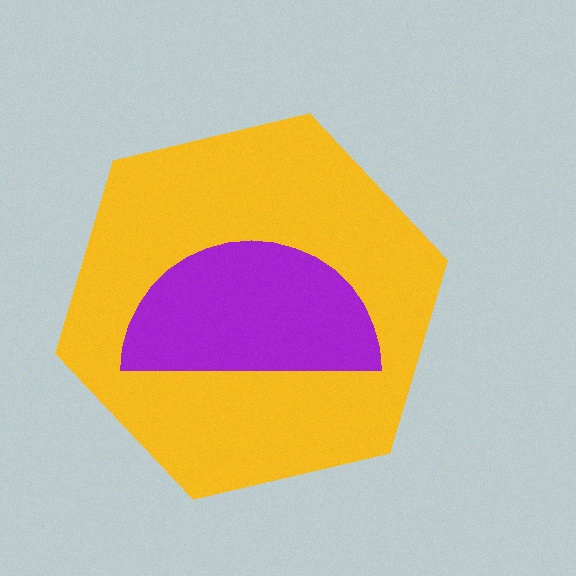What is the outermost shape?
The yellow hexagon.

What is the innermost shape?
The purple semicircle.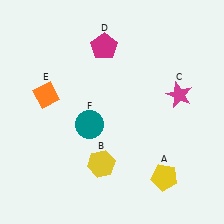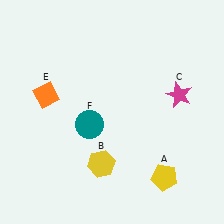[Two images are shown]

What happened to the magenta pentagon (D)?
The magenta pentagon (D) was removed in Image 2. It was in the top-left area of Image 1.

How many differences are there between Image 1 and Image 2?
There is 1 difference between the two images.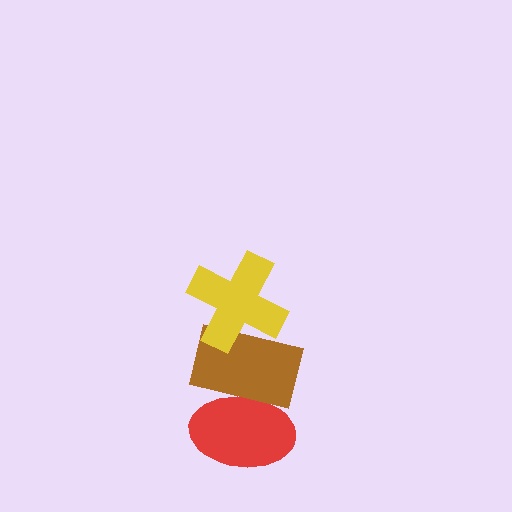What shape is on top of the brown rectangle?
The yellow cross is on top of the brown rectangle.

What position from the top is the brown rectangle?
The brown rectangle is 2nd from the top.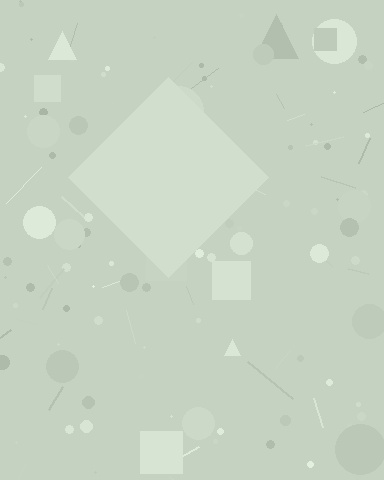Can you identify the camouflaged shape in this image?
The camouflaged shape is a diamond.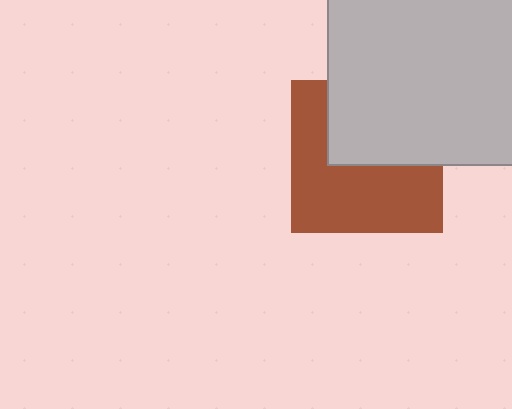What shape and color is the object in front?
The object in front is a light gray rectangle.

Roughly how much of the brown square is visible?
About half of it is visible (roughly 57%).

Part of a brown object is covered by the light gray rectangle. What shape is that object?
It is a square.